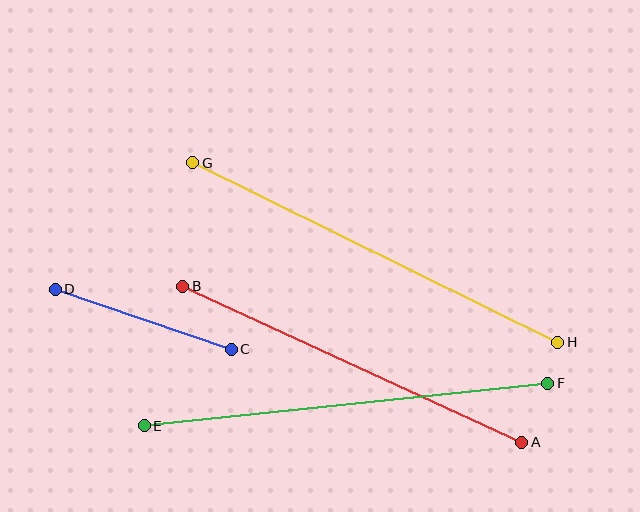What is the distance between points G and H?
The distance is approximately 407 pixels.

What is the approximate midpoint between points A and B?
The midpoint is at approximately (352, 364) pixels.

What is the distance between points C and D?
The distance is approximately 186 pixels.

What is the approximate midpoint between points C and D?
The midpoint is at approximately (143, 319) pixels.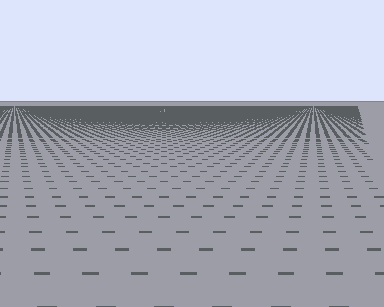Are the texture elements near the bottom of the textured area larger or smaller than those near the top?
Larger. Near the bottom, elements are closer to the viewer and appear at a bigger on-screen size.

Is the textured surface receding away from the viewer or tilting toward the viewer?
The surface is receding away from the viewer. Texture elements get smaller and denser toward the top.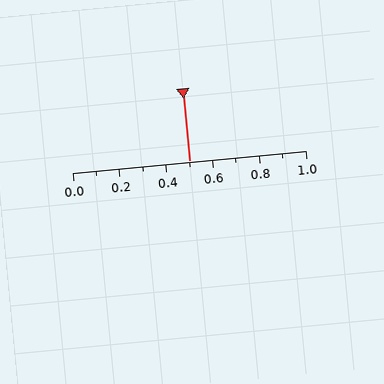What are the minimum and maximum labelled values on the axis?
The axis runs from 0.0 to 1.0.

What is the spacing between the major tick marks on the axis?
The major ticks are spaced 0.2 apart.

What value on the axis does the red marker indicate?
The marker indicates approximately 0.5.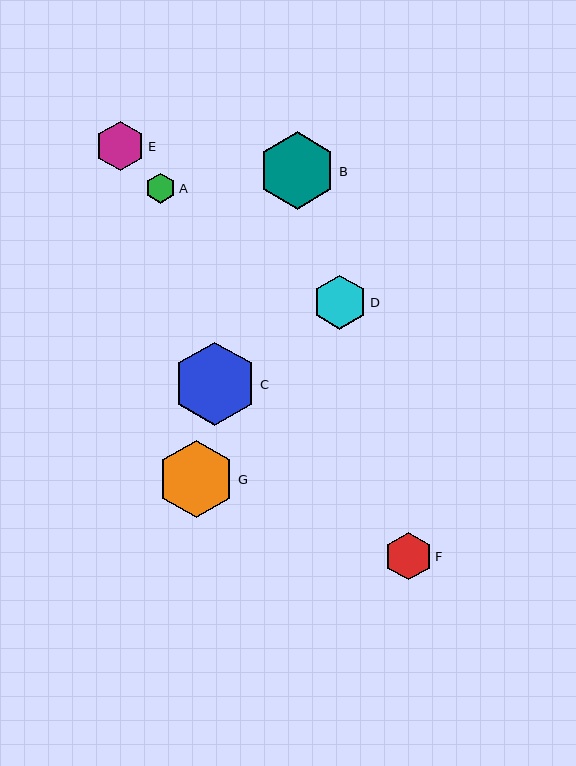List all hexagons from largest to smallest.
From largest to smallest: C, G, B, D, E, F, A.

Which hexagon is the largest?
Hexagon C is the largest with a size of approximately 83 pixels.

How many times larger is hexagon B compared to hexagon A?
Hexagon B is approximately 2.6 times the size of hexagon A.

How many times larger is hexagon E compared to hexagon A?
Hexagon E is approximately 1.7 times the size of hexagon A.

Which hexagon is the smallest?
Hexagon A is the smallest with a size of approximately 30 pixels.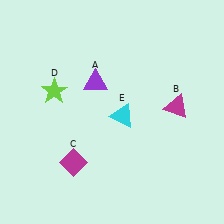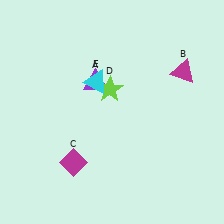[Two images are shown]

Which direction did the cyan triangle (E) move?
The cyan triangle (E) moved up.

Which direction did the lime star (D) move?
The lime star (D) moved right.